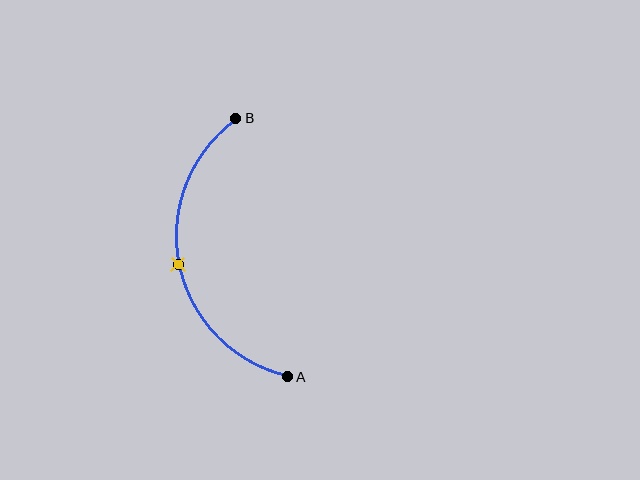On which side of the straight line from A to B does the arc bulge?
The arc bulges to the left of the straight line connecting A and B.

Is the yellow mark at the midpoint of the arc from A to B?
Yes. The yellow mark lies on the arc at equal arc-length from both A and B — it is the arc midpoint.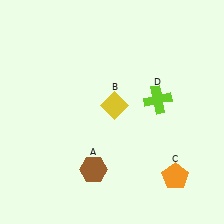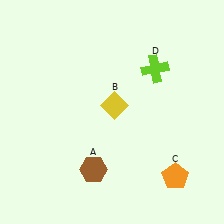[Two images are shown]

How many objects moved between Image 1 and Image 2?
1 object moved between the two images.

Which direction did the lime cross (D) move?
The lime cross (D) moved up.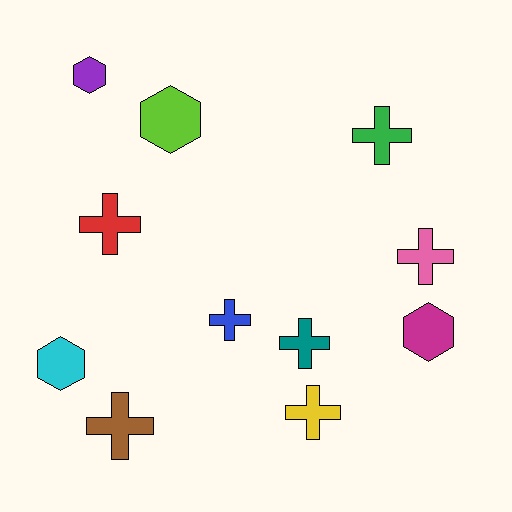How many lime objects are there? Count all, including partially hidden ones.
There is 1 lime object.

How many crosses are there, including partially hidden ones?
There are 7 crosses.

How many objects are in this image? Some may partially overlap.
There are 11 objects.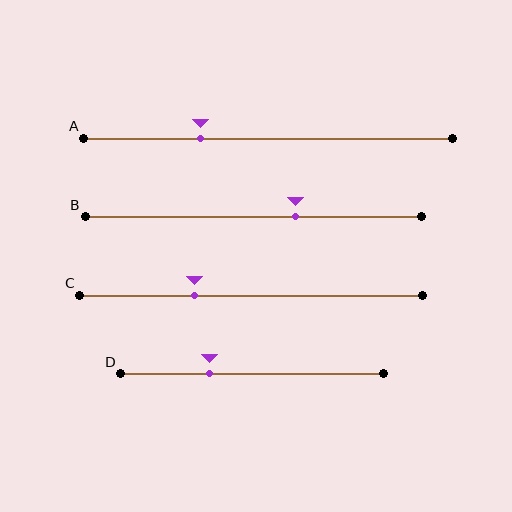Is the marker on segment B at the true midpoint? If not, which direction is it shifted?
No, the marker on segment B is shifted to the right by about 12% of the segment length.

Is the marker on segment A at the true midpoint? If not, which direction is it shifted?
No, the marker on segment A is shifted to the left by about 18% of the segment length.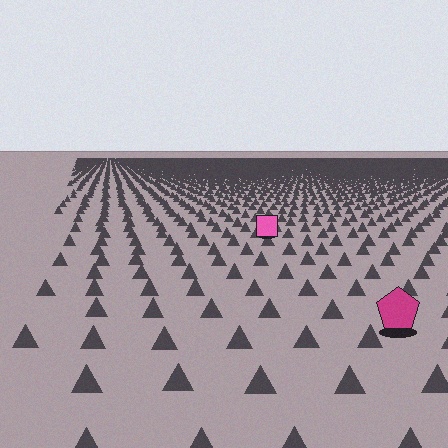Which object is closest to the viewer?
The magenta pentagon is closest. The texture marks near it are larger and more spread out.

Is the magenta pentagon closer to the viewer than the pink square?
Yes. The magenta pentagon is closer — you can tell from the texture gradient: the ground texture is coarser near it.